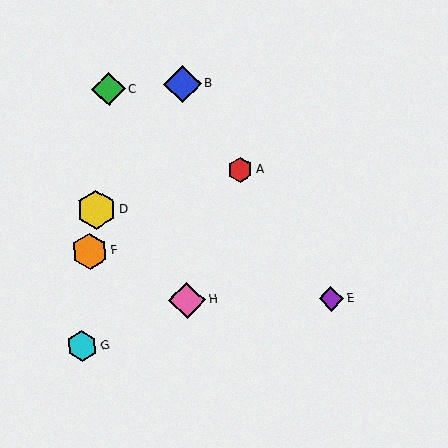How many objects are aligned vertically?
2 objects (B, H) are aligned vertically.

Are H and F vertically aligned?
No, H is at x≈187 and F is at x≈90.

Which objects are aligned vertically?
Objects B, H are aligned vertically.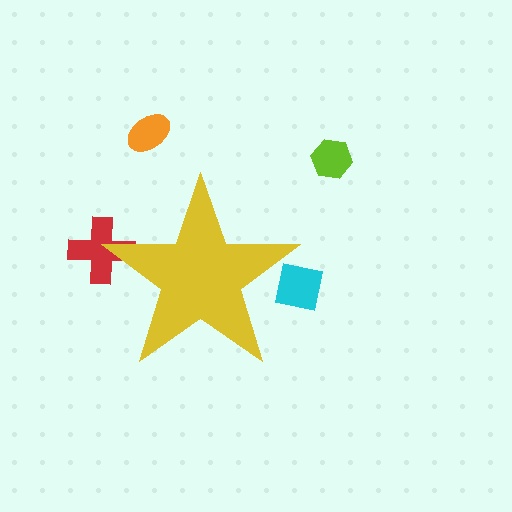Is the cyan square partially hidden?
Yes, the cyan square is partially hidden behind the yellow star.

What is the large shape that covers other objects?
A yellow star.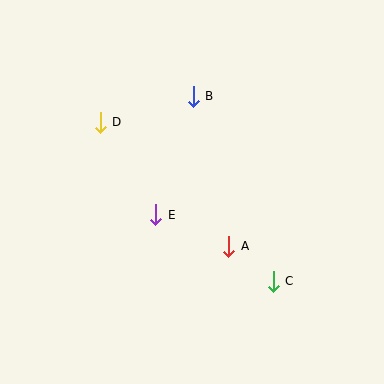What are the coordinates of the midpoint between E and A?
The midpoint between E and A is at (192, 231).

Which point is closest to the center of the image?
Point E at (156, 215) is closest to the center.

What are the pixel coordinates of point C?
Point C is at (273, 281).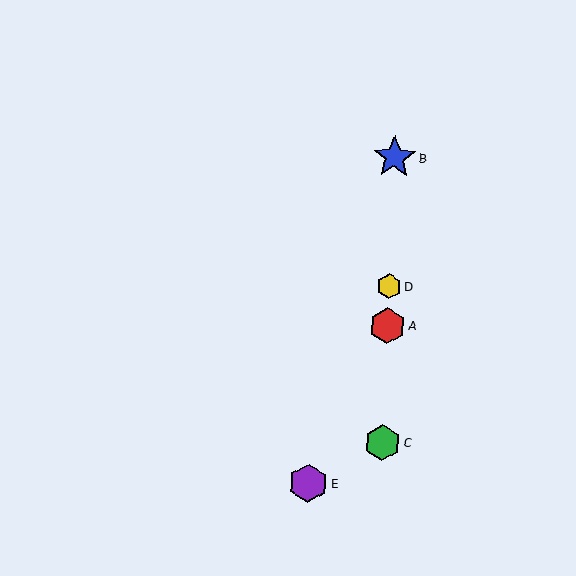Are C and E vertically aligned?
No, C is at x≈382 and E is at x≈308.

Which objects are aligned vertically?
Objects A, B, C, D are aligned vertically.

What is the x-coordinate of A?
Object A is at x≈387.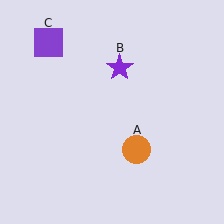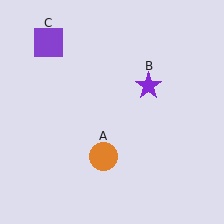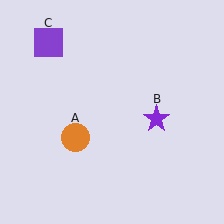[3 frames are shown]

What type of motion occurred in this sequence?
The orange circle (object A), purple star (object B) rotated clockwise around the center of the scene.